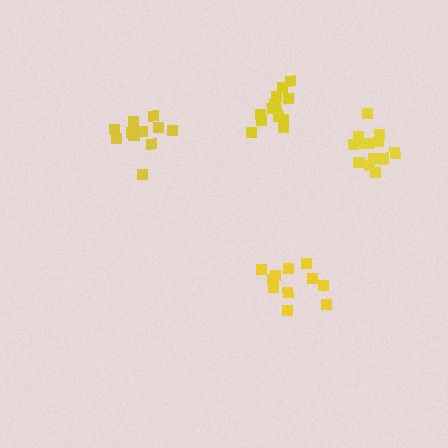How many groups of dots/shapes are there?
There are 4 groups.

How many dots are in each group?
Group 1: 11 dots, Group 2: 14 dots, Group 3: 13 dots, Group 4: 11 dots (49 total).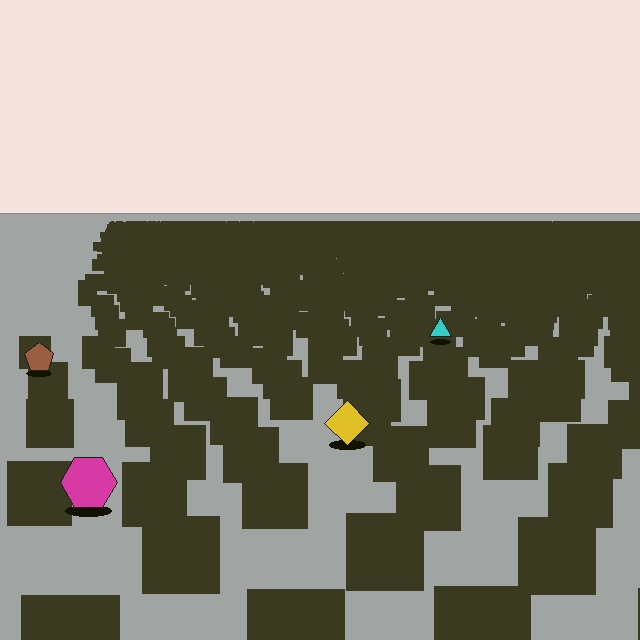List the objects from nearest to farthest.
From nearest to farthest: the magenta hexagon, the yellow diamond, the brown pentagon, the cyan triangle.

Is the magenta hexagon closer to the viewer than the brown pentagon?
Yes. The magenta hexagon is closer — you can tell from the texture gradient: the ground texture is coarser near it.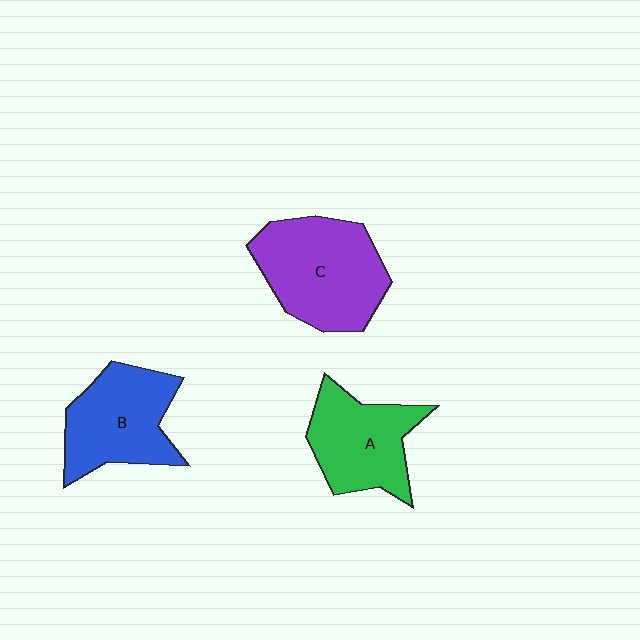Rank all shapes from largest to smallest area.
From largest to smallest: C (purple), B (blue), A (green).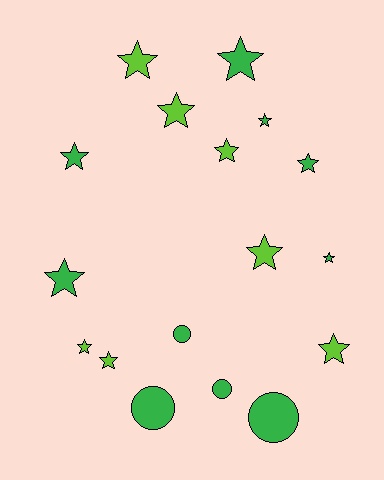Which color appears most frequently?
Green, with 10 objects.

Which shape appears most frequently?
Star, with 13 objects.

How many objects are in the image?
There are 17 objects.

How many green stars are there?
There are 6 green stars.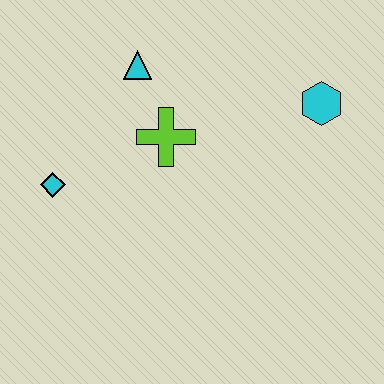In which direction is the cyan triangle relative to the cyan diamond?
The cyan triangle is above the cyan diamond.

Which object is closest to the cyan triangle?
The lime cross is closest to the cyan triangle.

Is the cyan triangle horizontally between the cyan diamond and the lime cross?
Yes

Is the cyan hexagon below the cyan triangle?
Yes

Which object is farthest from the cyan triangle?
The cyan hexagon is farthest from the cyan triangle.